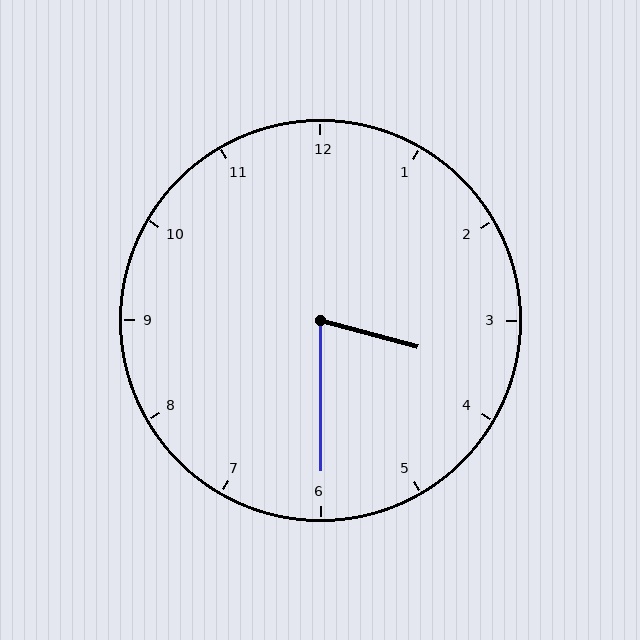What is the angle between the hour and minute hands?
Approximately 75 degrees.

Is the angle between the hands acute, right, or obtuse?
It is acute.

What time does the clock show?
3:30.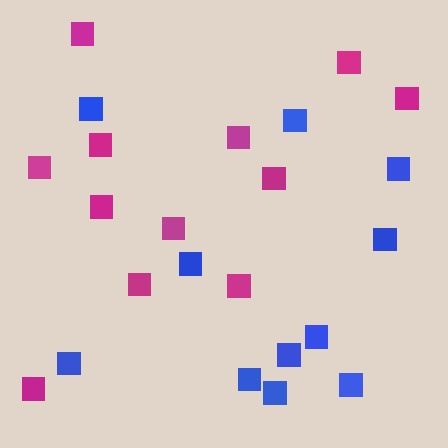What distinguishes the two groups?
There are 2 groups: one group of magenta squares (12) and one group of blue squares (11).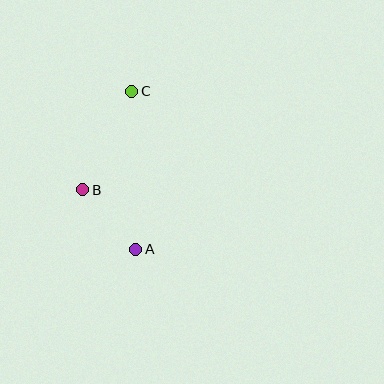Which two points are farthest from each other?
Points A and C are farthest from each other.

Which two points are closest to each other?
Points A and B are closest to each other.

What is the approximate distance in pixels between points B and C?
The distance between B and C is approximately 110 pixels.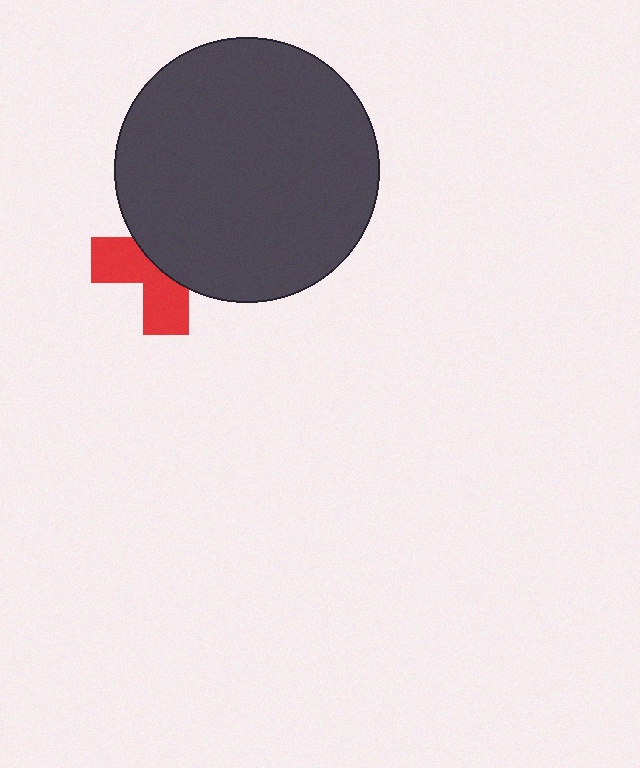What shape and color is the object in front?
The object in front is a dark gray circle.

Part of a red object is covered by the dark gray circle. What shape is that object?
It is a cross.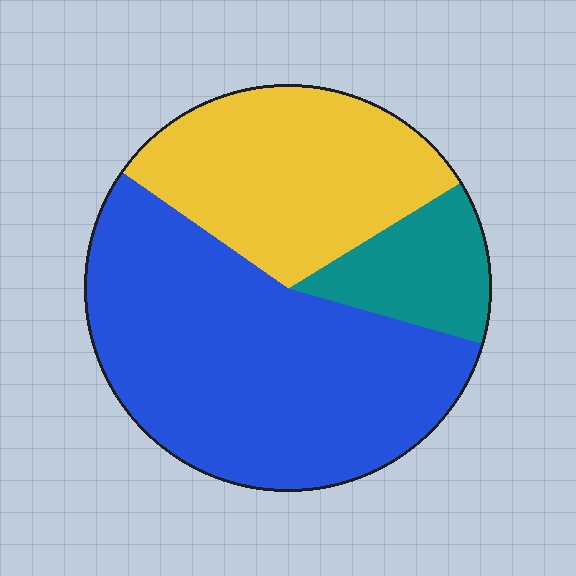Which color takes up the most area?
Blue, at roughly 55%.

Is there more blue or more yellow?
Blue.